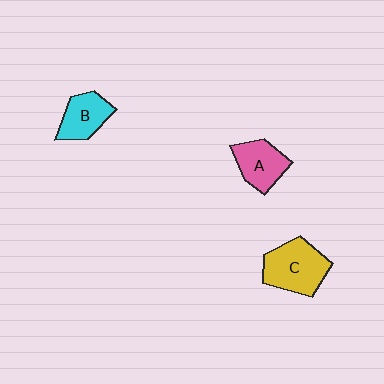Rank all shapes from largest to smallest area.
From largest to smallest: C (yellow), A (pink), B (cyan).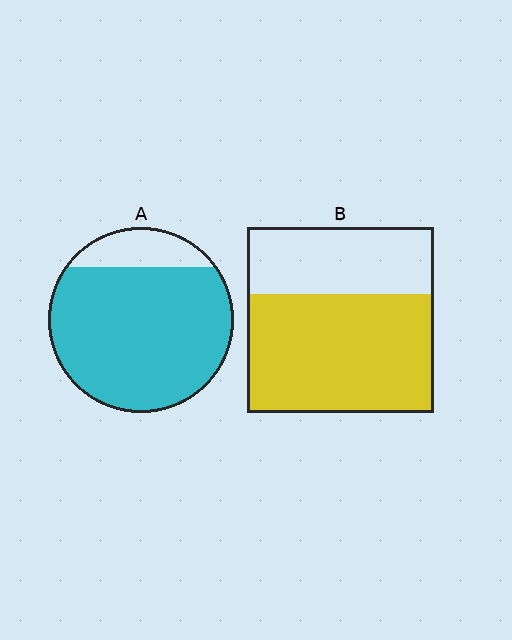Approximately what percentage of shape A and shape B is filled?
A is approximately 85% and B is approximately 65%.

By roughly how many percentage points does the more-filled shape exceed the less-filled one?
By roughly 20 percentage points (A over B).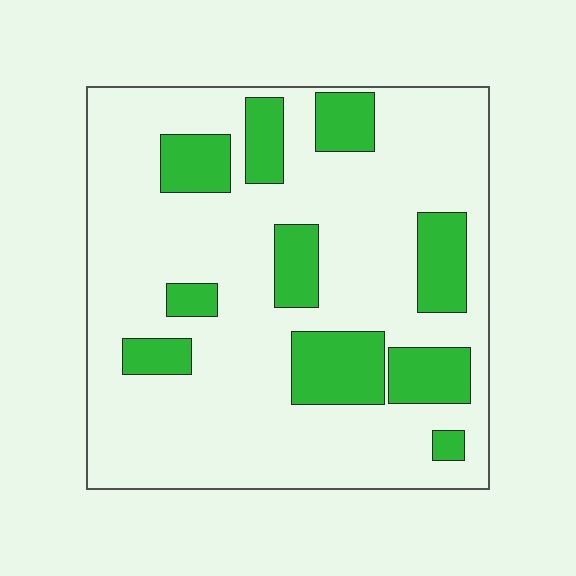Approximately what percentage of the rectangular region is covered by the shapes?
Approximately 25%.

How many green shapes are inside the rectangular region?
10.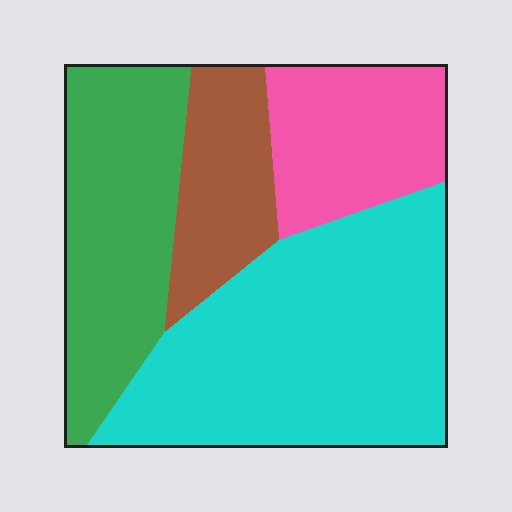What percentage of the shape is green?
Green takes up between a sixth and a third of the shape.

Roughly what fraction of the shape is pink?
Pink takes up less than a quarter of the shape.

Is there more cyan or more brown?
Cyan.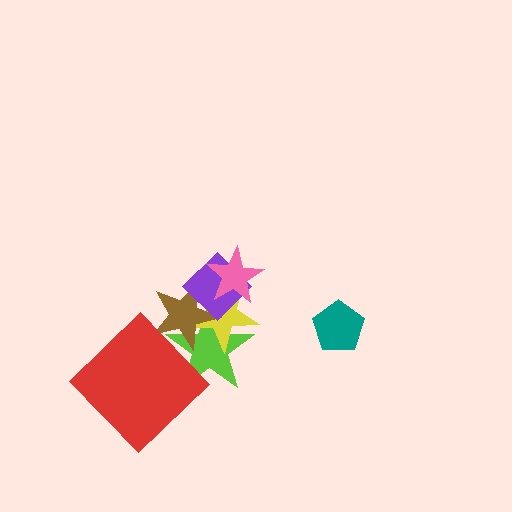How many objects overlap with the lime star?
4 objects overlap with the lime star.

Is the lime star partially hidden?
Yes, it is partially covered by another shape.